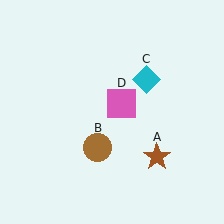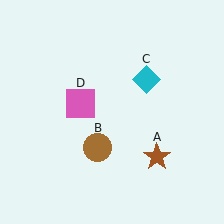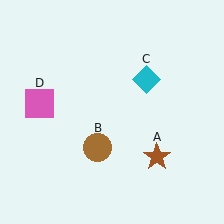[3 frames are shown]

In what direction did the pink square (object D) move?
The pink square (object D) moved left.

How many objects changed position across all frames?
1 object changed position: pink square (object D).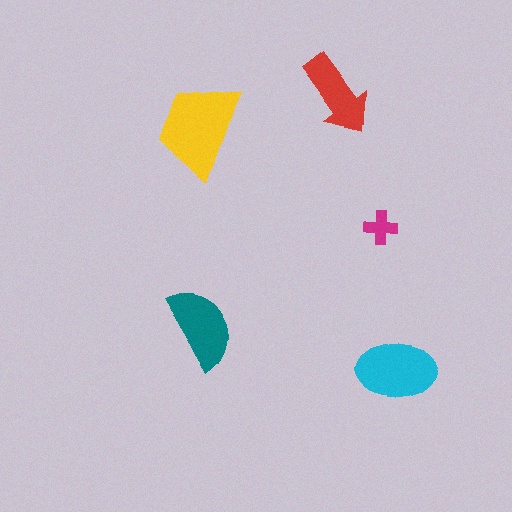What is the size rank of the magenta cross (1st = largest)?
5th.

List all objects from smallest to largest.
The magenta cross, the red arrow, the teal semicircle, the cyan ellipse, the yellow trapezoid.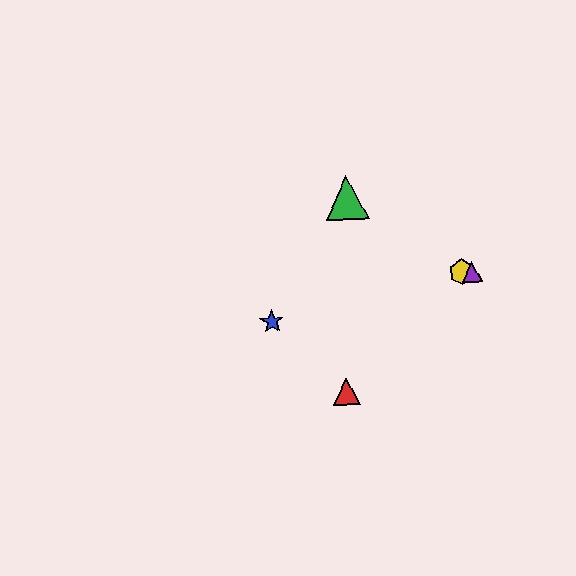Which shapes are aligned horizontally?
The yellow hexagon, the purple triangle are aligned horizontally.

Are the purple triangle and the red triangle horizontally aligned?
No, the purple triangle is at y≈271 and the red triangle is at y≈392.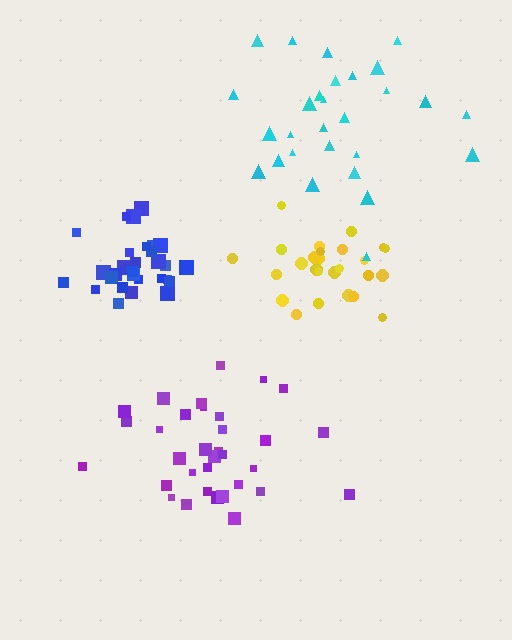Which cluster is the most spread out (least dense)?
Cyan.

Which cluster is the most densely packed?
Blue.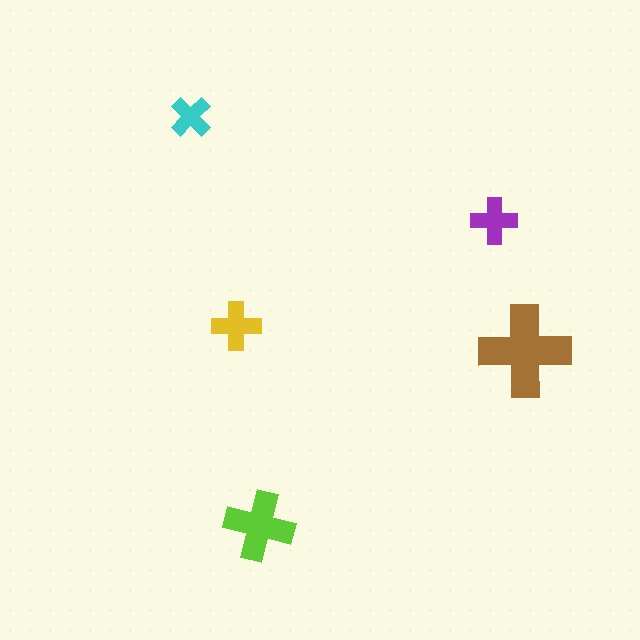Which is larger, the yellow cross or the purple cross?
The yellow one.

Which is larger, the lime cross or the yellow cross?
The lime one.